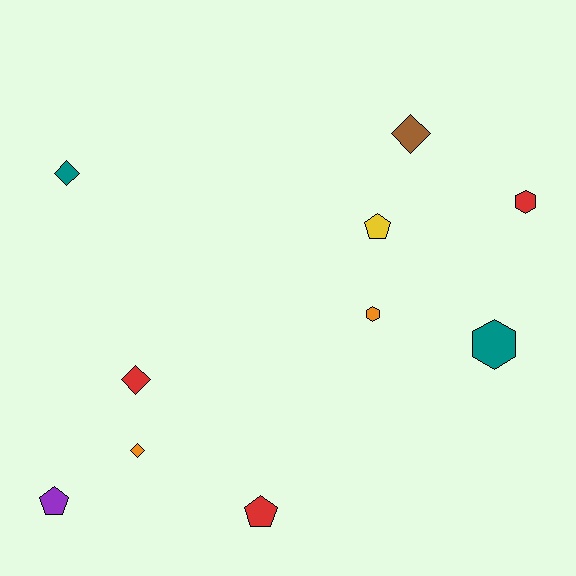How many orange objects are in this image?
There are 2 orange objects.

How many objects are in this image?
There are 10 objects.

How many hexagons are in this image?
There are 3 hexagons.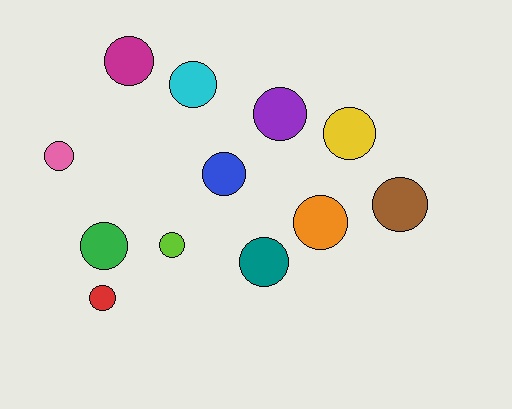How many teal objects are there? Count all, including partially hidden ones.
There is 1 teal object.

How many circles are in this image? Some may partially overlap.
There are 12 circles.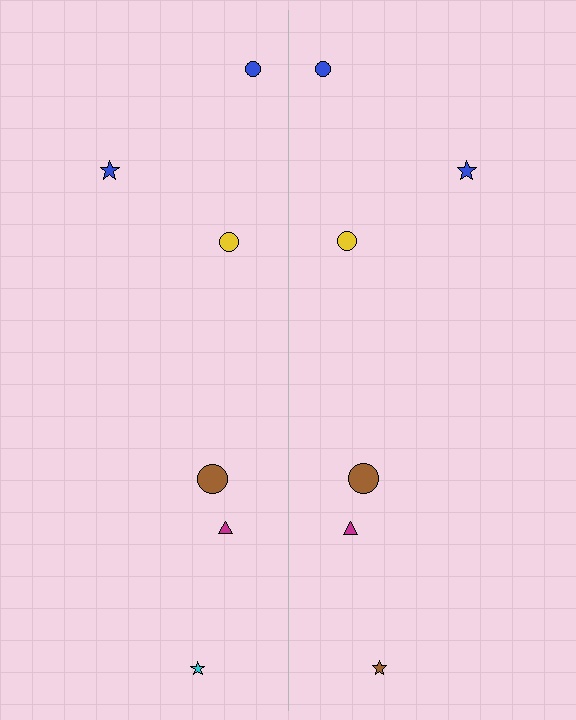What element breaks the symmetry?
The brown star on the right side breaks the symmetry — its mirror counterpart is cyan.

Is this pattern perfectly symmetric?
No, the pattern is not perfectly symmetric. The brown star on the right side breaks the symmetry — its mirror counterpart is cyan.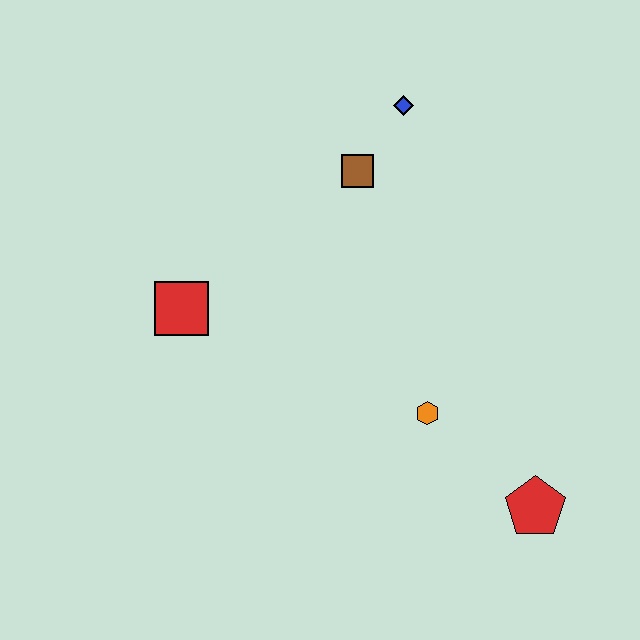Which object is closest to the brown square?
The blue diamond is closest to the brown square.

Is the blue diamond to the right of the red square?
Yes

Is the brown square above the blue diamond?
No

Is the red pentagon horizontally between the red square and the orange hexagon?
No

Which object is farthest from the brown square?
The red pentagon is farthest from the brown square.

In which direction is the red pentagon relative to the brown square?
The red pentagon is below the brown square.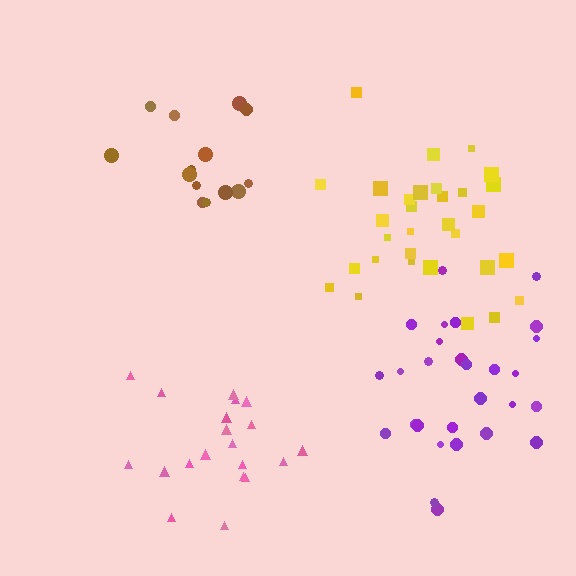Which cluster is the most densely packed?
Brown.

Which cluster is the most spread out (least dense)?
Pink.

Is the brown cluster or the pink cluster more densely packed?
Brown.